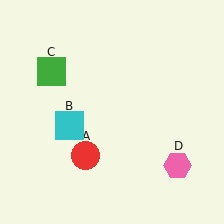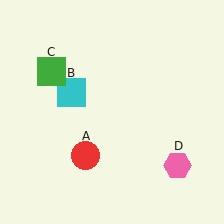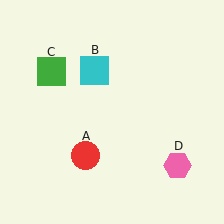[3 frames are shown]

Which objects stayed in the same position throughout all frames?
Red circle (object A) and green square (object C) and pink hexagon (object D) remained stationary.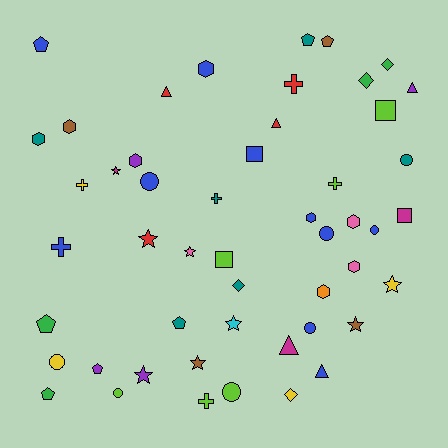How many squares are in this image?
There are 4 squares.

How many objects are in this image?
There are 50 objects.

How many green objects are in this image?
There are 4 green objects.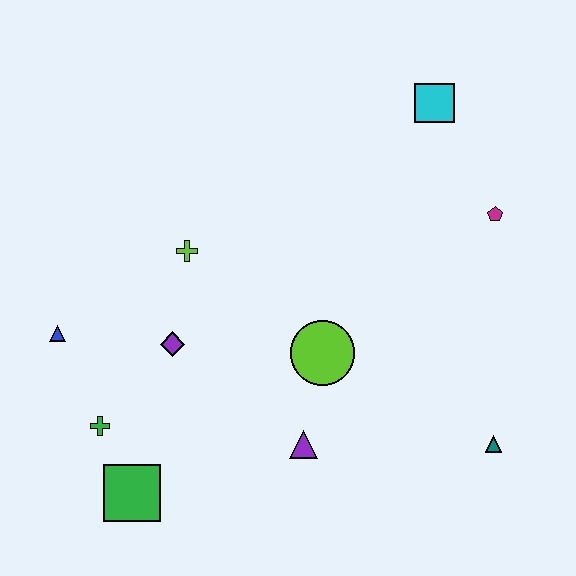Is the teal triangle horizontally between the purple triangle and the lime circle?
No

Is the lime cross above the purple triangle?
Yes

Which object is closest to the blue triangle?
The green cross is closest to the blue triangle.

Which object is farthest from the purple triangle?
The cyan square is farthest from the purple triangle.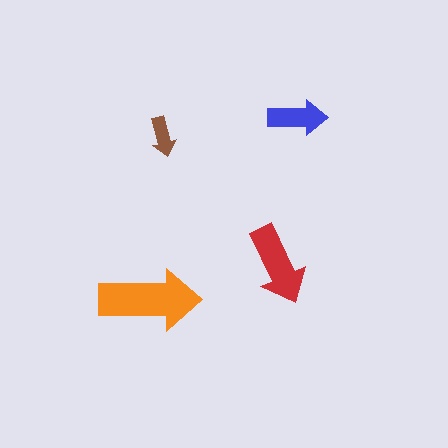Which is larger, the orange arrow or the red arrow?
The orange one.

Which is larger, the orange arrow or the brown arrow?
The orange one.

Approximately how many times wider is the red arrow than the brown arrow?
About 2 times wider.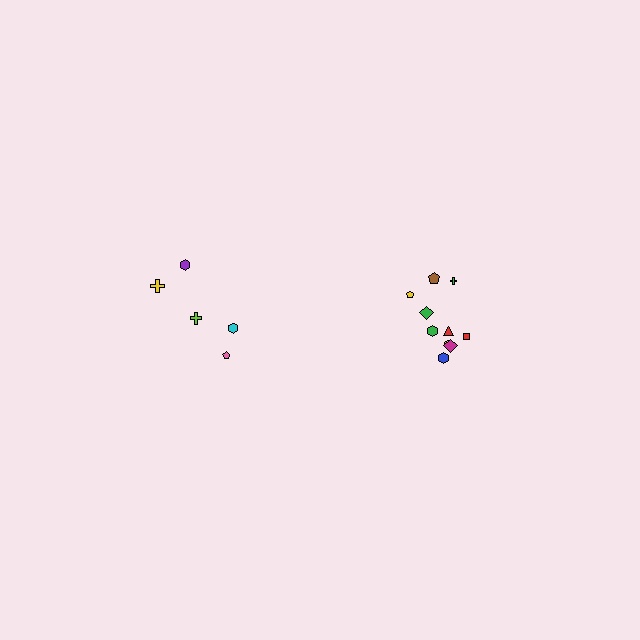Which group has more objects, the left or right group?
The right group.